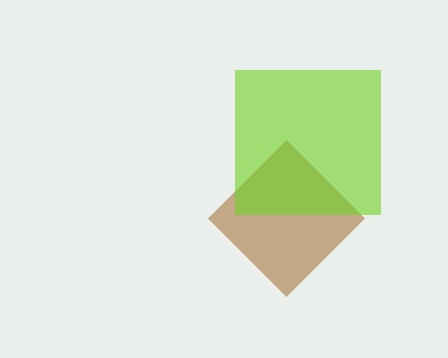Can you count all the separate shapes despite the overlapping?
Yes, there are 2 separate shapes.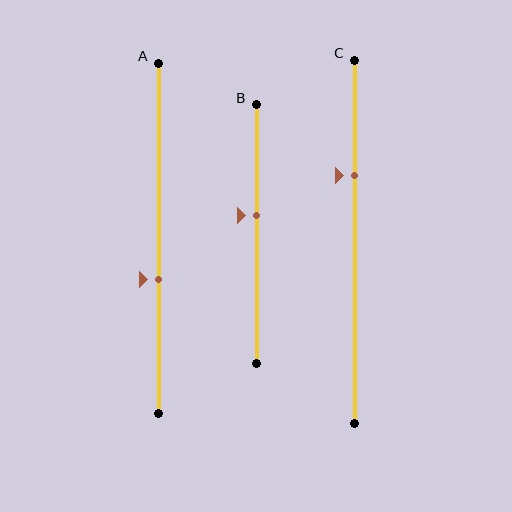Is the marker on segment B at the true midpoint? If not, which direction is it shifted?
No, the marker on segment B is shifted upward by about 7% of the segment length.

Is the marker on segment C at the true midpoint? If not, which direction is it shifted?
No, the marker on segment C is shifted upward by about 18% of the segment length.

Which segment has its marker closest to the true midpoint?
Segment B has its marker closest to the true midpoint.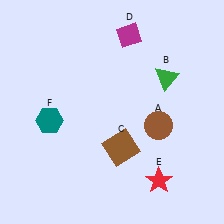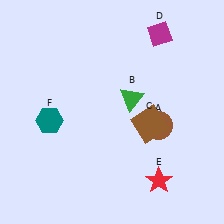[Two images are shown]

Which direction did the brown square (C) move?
The brown square (C) moved right.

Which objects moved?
The objects that moved are: the green triangle (B), the brown square (C), the magenta diamond (D).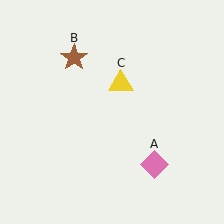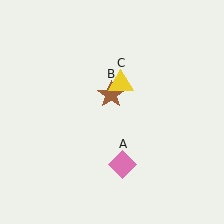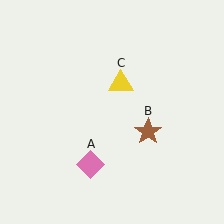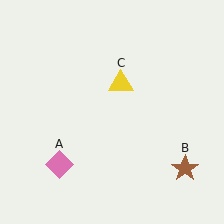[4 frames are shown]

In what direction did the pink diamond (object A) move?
The pink diamond (object A) moved left.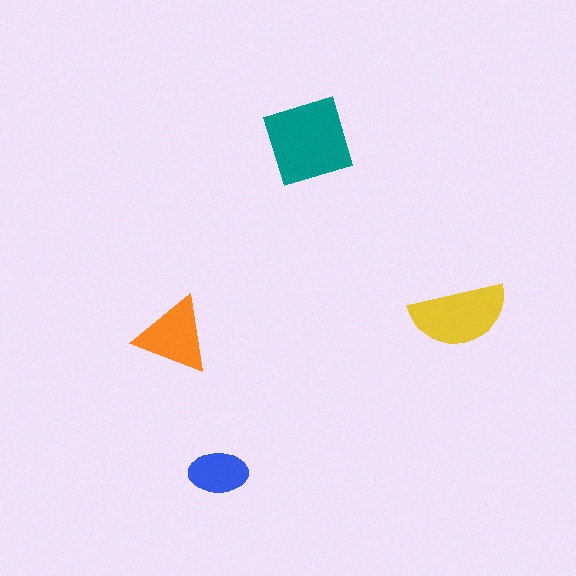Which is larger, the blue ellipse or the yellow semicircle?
The yellow semicircle.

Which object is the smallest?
The blue ellipse.